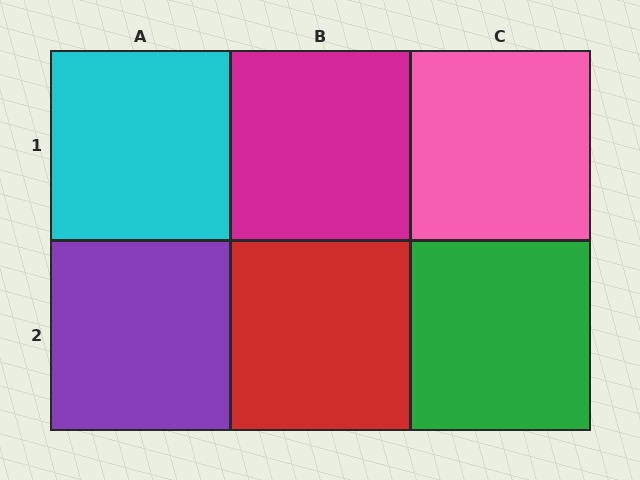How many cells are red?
1 cell is red.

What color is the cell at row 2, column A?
Purple.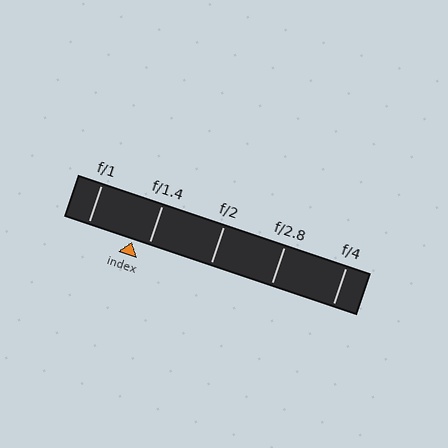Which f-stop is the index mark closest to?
The index mark is closest to f/1.4.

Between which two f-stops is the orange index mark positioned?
The index mark is between f/1 and f/1.4.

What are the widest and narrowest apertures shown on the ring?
The widest aperture shown is f/1 and the narrowest is f/4.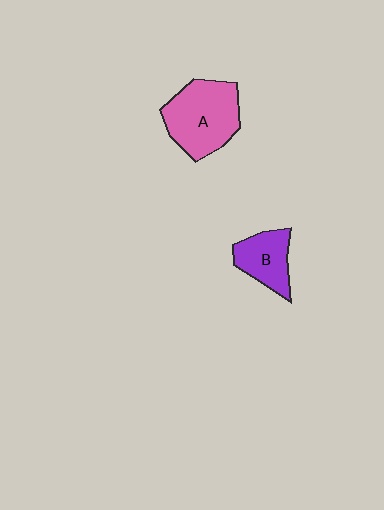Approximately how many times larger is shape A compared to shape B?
Approximately 1.7 times.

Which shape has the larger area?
Shape A (pink).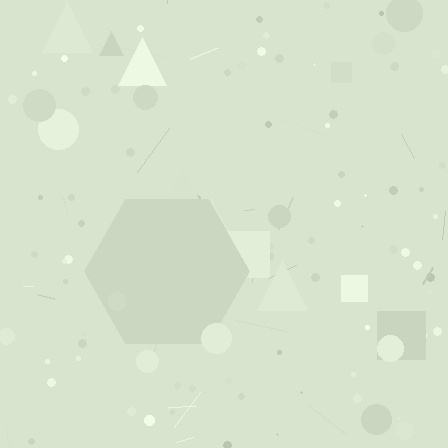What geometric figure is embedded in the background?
A hexagon is embedded in the background.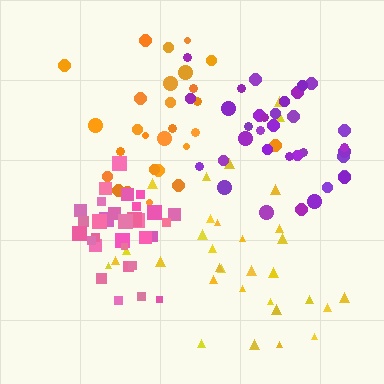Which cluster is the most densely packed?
Pink.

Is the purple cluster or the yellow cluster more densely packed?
Purple.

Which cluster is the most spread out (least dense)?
Orange.